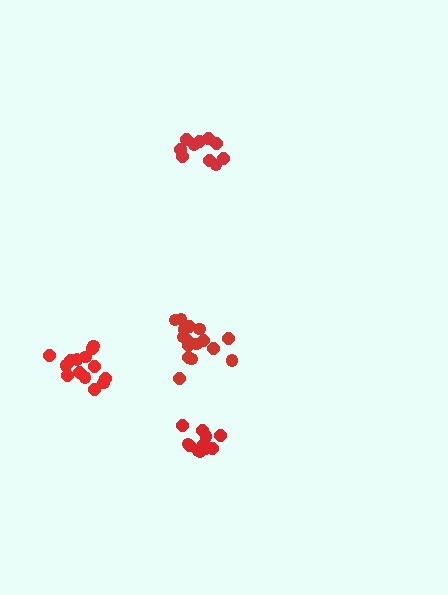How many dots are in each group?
Group 1: 11 dots, Group 2: 10 dots, Group 3: 16 dots, Group 4: 14 dots (51 total).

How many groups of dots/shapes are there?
There are 4 groups.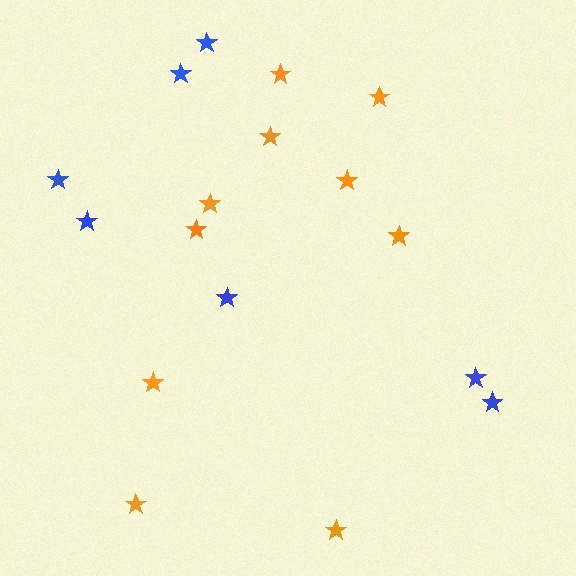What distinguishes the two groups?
There are 2 groups: one group of blue stars (7) and one group of orange stars (10).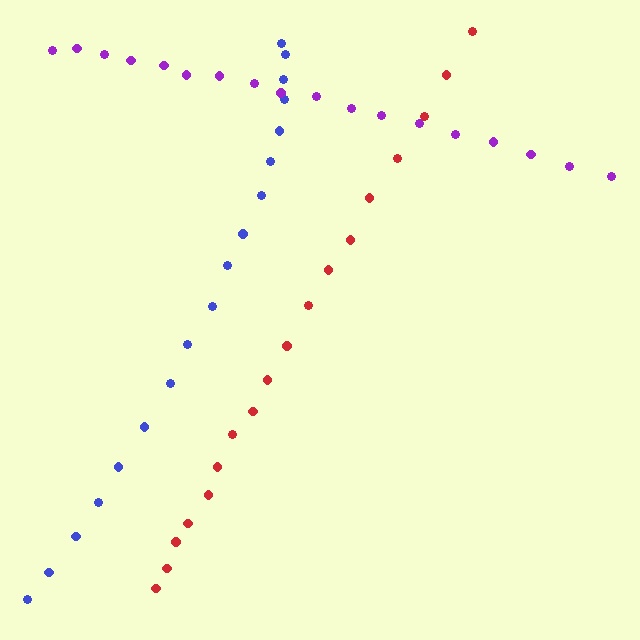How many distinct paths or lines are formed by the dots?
There are 3 distinct paths.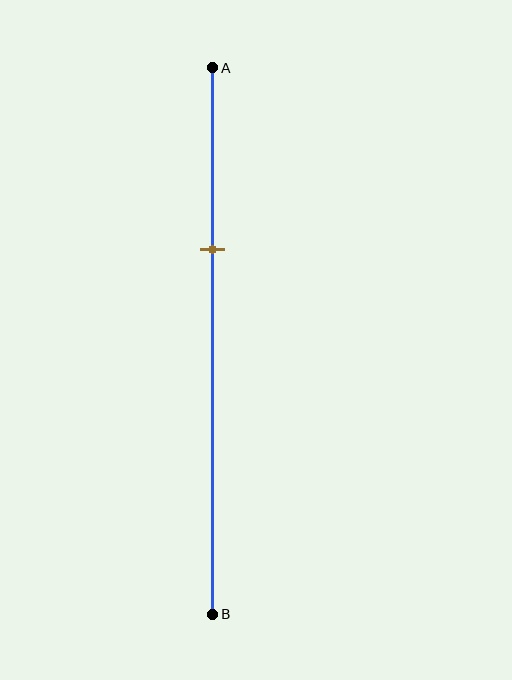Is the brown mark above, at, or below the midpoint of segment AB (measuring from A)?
The brown mark is above the midpoint of segment AB.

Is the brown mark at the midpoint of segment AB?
No, the mark is at about 35% from A, not at the 50% midpoint.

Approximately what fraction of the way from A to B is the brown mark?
The brown mark is approximately 35% of the way from A to B.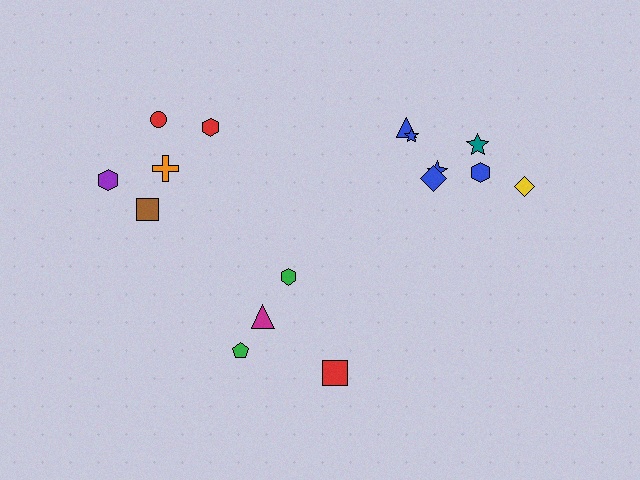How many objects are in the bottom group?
There are 4 objects.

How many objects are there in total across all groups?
There are 16 objects.